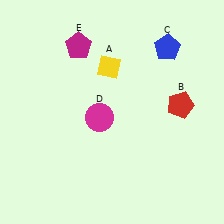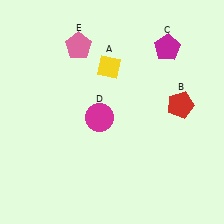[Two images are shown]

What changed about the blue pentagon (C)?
In Image 1, C is blue. In Image 2, it changed to magenta.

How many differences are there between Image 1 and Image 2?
There are 2 differences between the two images.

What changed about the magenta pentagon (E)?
In Image 1, E is magenta. In Image 2, it changed to pink.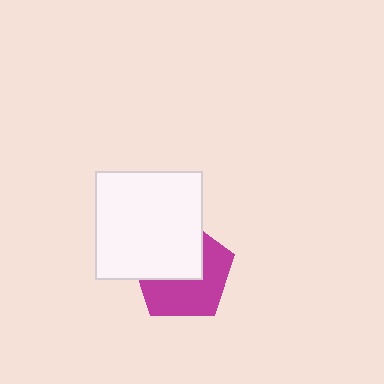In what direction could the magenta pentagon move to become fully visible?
The magenta pentagon could move toward the lower-right. That would shift it out from behind the white square entirely.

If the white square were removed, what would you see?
You would see the complete magenta pentagon.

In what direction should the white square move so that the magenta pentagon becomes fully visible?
The white square should move toward the upper-left. That is the shortest direction to clear the overlap and leave the magenta pentagon fully visible.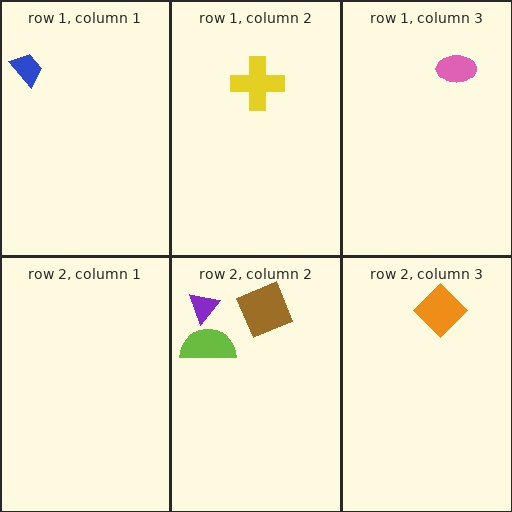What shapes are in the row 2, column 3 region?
The orange diamond.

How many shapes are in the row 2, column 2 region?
3.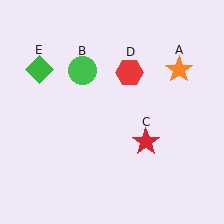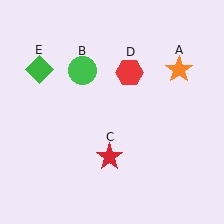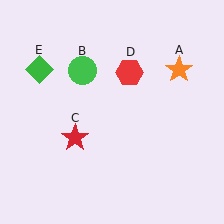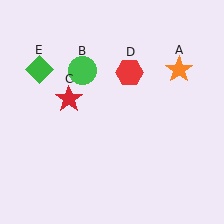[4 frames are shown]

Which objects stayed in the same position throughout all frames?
Orange star (object A) and green circle (object B) and red hexagon (object D) and green diamond (object E) remained stationary.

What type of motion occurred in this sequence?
The red star (object C) rotated clockwise around the center of the scene.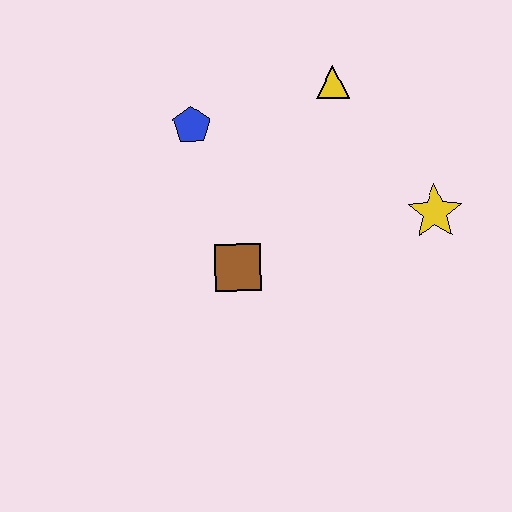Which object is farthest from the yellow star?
The blue pentagon is farthest from the yellow star.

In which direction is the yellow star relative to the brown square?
The yellow star is to the right of the brown square.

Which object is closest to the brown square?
The blue pentagon is closest to the brown square.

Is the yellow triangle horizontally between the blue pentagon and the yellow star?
Yes